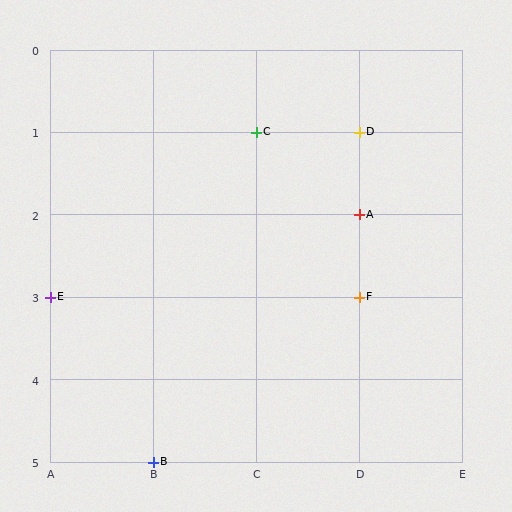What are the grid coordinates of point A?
Point A is at grid coordinates (D, 2).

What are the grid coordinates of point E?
Point E is at grid coordinates (A, 3).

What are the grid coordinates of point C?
Point C is at grid coordinates (C, 1).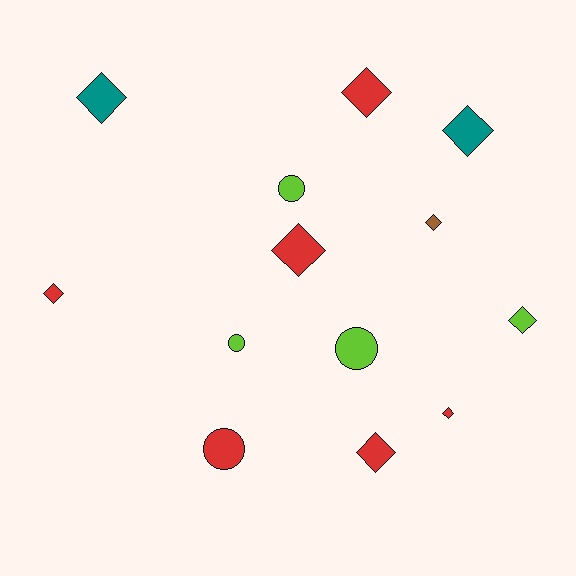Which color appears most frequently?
Red, with 6 objects.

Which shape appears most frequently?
Diamond, with 9 objects.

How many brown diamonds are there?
There is 1 brown diamond.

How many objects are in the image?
There are 13 objects.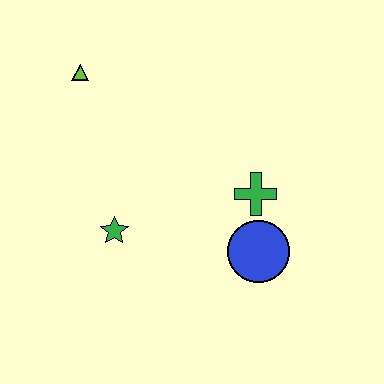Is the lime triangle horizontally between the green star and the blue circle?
No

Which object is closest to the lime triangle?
The green star is closest to the lime triangle.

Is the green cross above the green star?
Yes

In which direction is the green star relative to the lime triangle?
The green star is below the lime triangle.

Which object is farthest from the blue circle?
The lime triangle is farthest from the blue circle.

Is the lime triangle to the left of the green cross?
Yes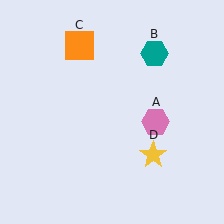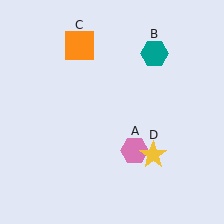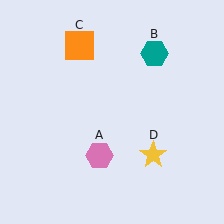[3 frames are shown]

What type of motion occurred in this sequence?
The pink hexagon (object A) rotated clockwise around the center of the scene.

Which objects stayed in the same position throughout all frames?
Teal hexagon (object B) and orange square (object C) and yellow star (object D) remained stationary.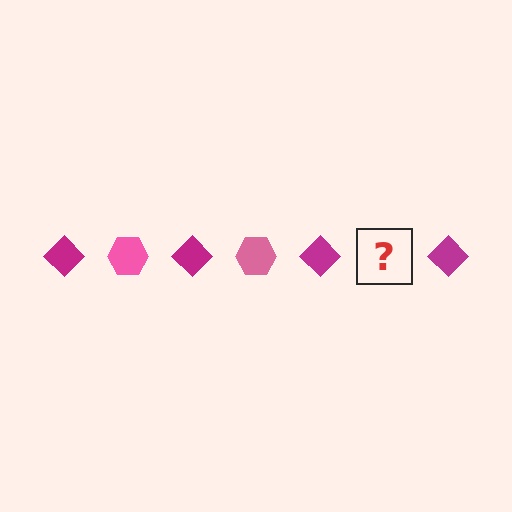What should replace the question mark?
The question mark should be replaced with a pink hexagon.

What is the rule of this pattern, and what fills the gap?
The rule is that the pattern alternates between magenta diamond and pink hexagon. The gap should be filled with a pink hexagon.